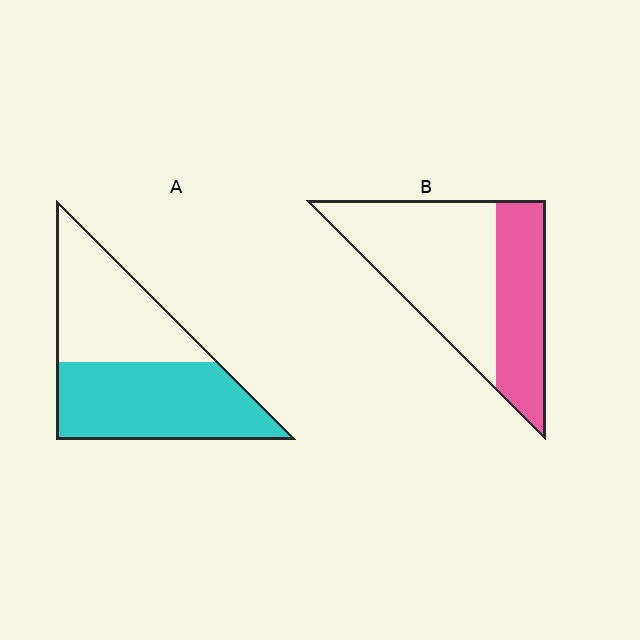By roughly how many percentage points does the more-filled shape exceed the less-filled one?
By roughly 15 percentage points (A over B).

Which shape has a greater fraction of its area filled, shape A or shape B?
Shape A.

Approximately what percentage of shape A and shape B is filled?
A is approximately 55% and B is approximately 35%.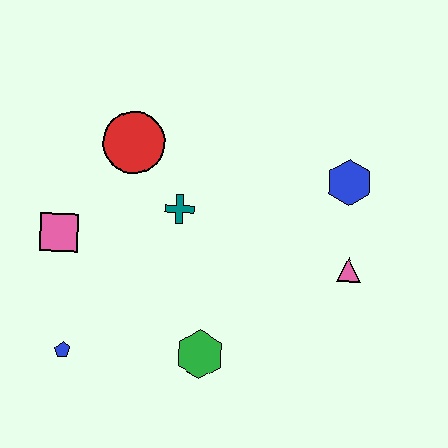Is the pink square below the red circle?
Yes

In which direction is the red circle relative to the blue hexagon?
The red circle is to the left of the blue hexagon.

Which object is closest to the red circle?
The teal cross is closest to the red circle.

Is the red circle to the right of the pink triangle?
No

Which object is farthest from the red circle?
The pink triangle is farthest from the red circle.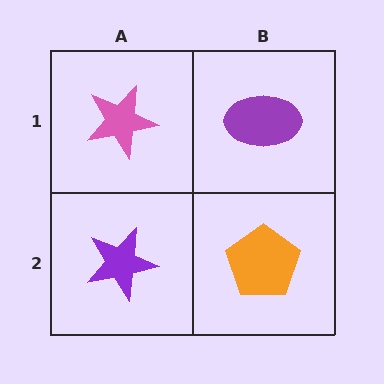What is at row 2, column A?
A purple star.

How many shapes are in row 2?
2 shapes.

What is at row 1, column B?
A purple ellipse.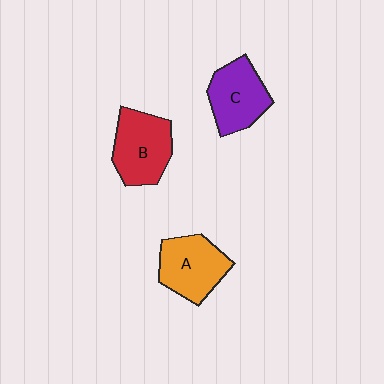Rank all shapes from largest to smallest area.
From largest to smallest: B (red), A (orange), C (purple).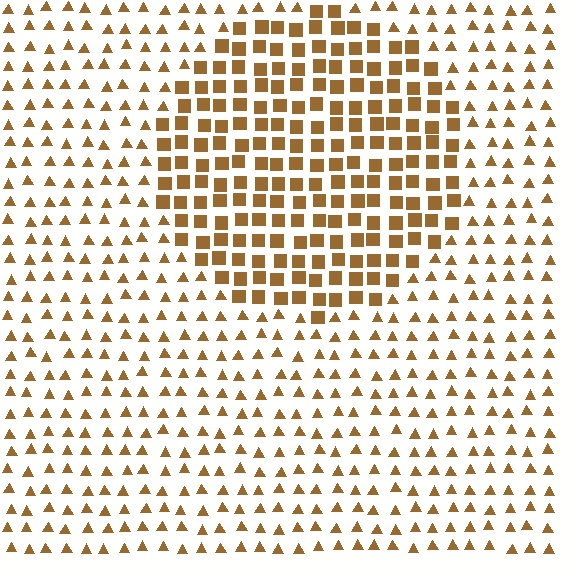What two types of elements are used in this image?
The image uses squares inside the circle region and triangles outside it.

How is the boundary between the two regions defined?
The boundary is defined by a change in element shape: squares inside vs. triangles outside. All elements share the same color and spacing.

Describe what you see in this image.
The image is filled with small brown elements arranged in a uniform grid. A circle-shaped region contains squares, while the surrounding area contains triangles. The boundary is defined purely by the change in element shape.